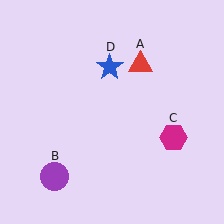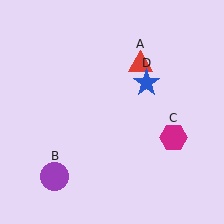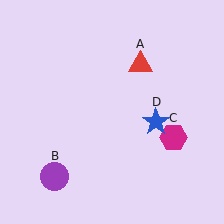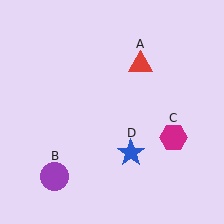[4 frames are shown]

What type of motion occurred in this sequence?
The blue star (object D) rotated clockwise around the center of the scene.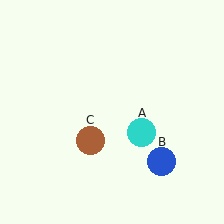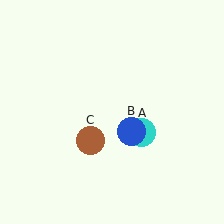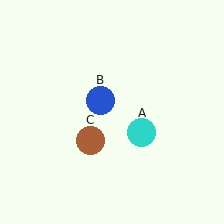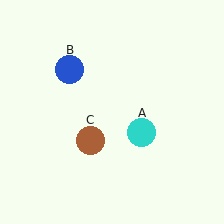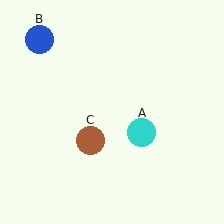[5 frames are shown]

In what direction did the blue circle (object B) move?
The blue circle (object B) moved up and to the left.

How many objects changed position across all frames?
1 object changed position: blue circle (object B).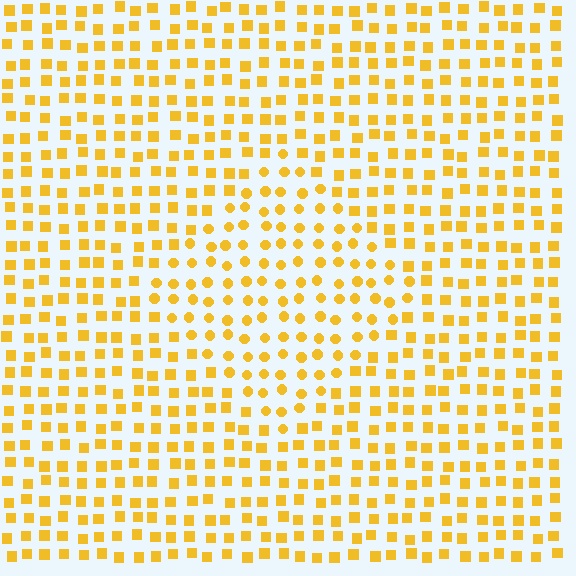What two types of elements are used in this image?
The image uses circles inside the diamond region and squares outside it.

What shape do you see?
I see a diamond.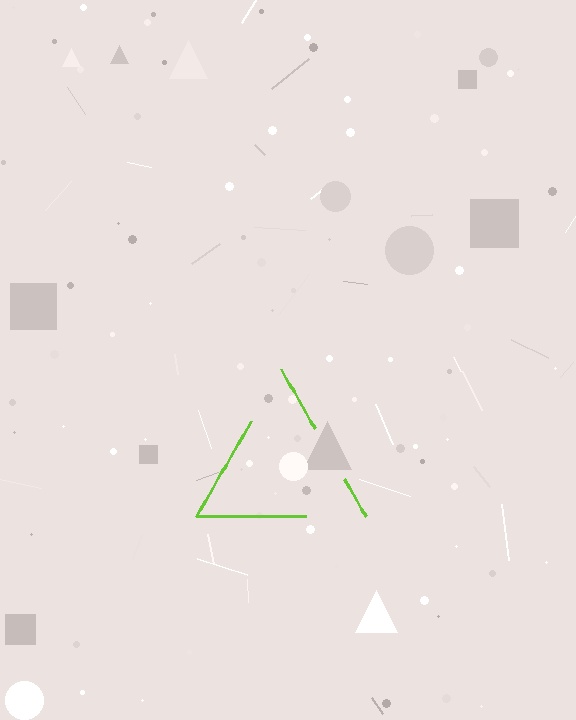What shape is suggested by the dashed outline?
The dashed outline suggests a triangle.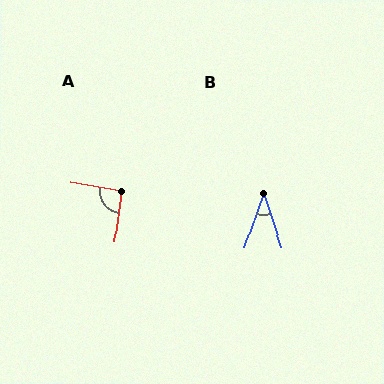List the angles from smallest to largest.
B (37°), A (93°).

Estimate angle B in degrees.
Approximately 37 degrees.